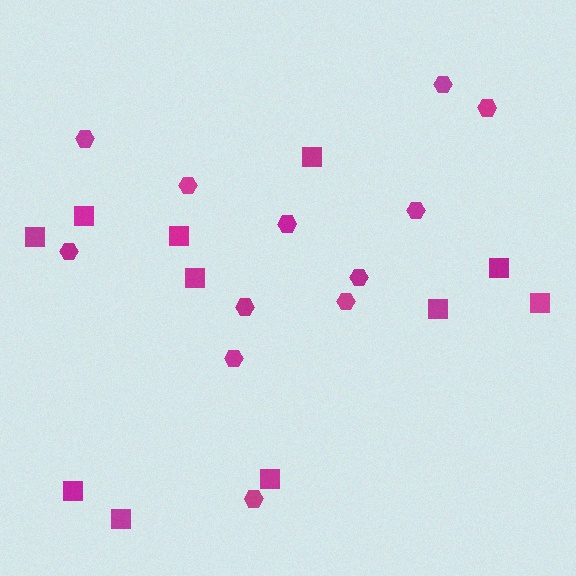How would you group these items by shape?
There are 2 groups: one group of squares (11) and one group of hexagons (12).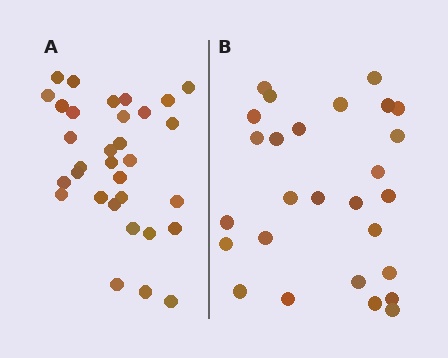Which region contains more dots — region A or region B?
Region A (the left region) has more dots.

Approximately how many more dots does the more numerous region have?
Region A has about 5 more dots than region B.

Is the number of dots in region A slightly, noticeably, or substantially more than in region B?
Region A has only slightly more — the two regions are fairly close. The ratio is roughly 1.2 to 1.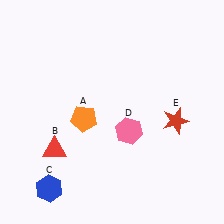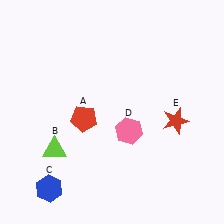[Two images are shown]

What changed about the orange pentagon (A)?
In Image 1, A is orange. In Image 2, it changed to red.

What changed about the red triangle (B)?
In Image 1, B is red. In Image 2, it changed to lime.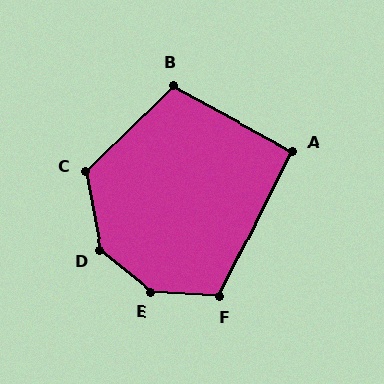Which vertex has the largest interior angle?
E, at approximately 144 degrees.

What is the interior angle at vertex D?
Approximately 141 degrees (obtuse).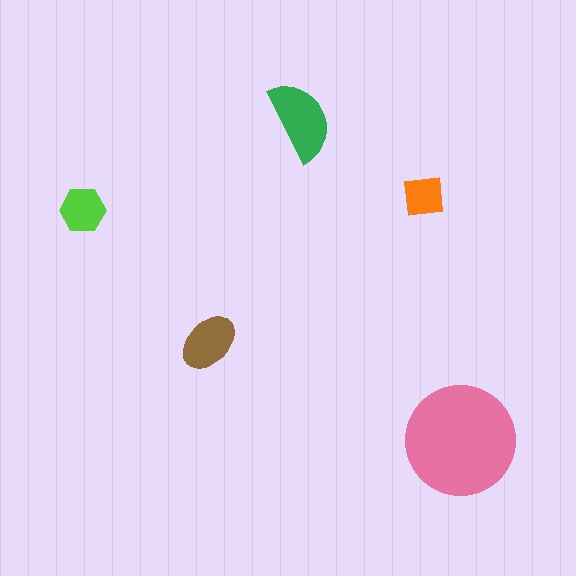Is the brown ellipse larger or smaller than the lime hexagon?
Larger.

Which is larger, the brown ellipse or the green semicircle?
The green semicircle.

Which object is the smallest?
The orange square.